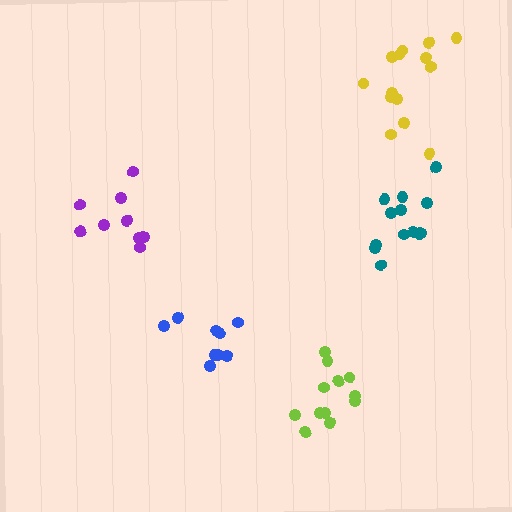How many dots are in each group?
Group 1: 9 dots, Group 2: 9 dots, Group 3: 14 dots, Group 4: 13 dots, Group 5: 12 dots (57 total).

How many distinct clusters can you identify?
There are 5 distinct clusters.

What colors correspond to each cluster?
The clusters are colored: purple, blue, yellow, teal, lime.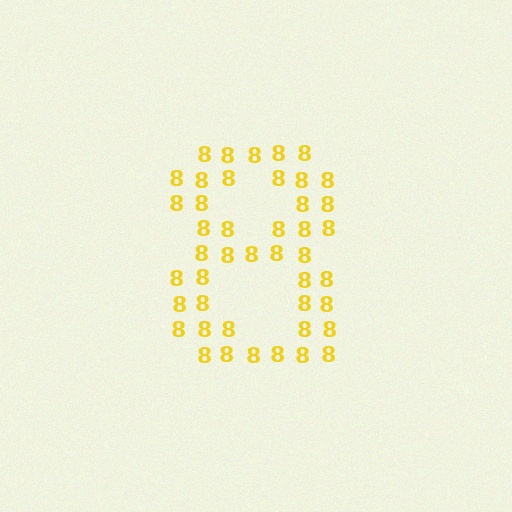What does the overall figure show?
The overall figure shows the digit 8.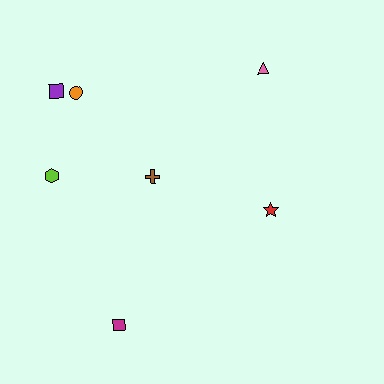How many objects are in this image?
There are 7 objects.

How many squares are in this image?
There are 2 squares.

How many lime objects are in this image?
There is 1 lime object.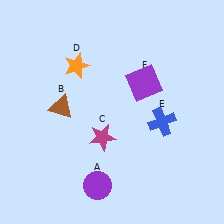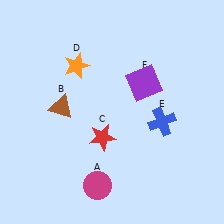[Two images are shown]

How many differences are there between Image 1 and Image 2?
There are 2 differences between the two images.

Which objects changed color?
A changed from purple to magenta. C changed from magenta to red.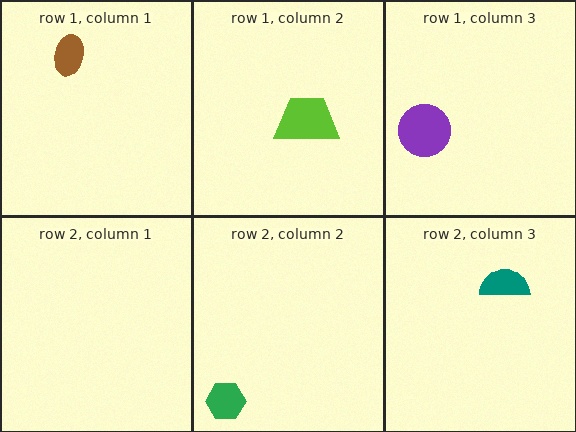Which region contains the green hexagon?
The row 2, column 2 region.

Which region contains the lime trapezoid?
The row 1, column 2 region.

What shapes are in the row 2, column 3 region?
The teal semicircle.